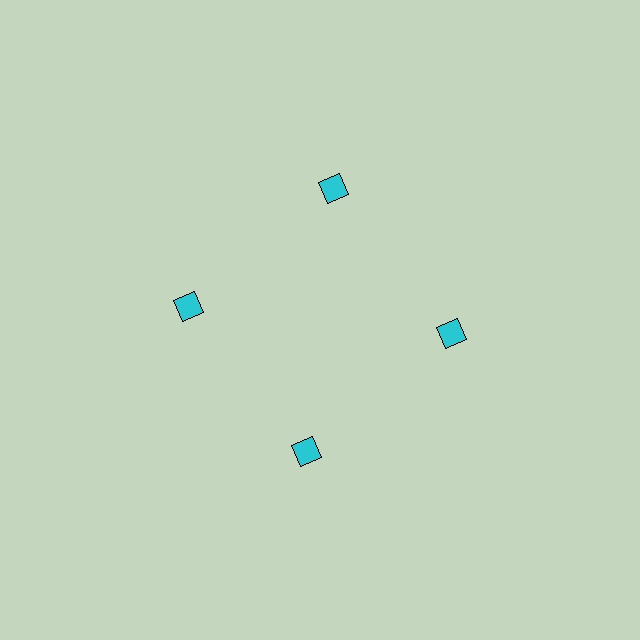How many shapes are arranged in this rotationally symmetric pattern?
There are 4 shapes, arranged in 4 groups of 1.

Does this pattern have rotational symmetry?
Yes, this pattern has 4-fold rotational symmetry. It looks the same after rotating 90 degrees around the center.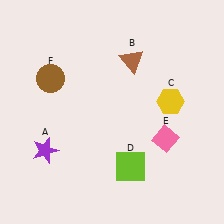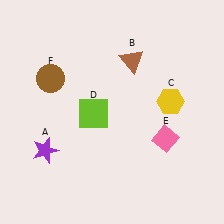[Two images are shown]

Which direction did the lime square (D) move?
The lime square (D) moved up.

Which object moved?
The lime square (D) moved up.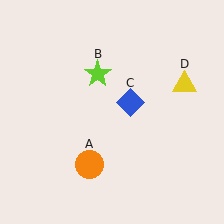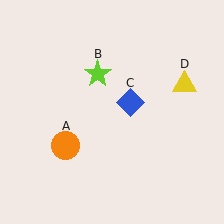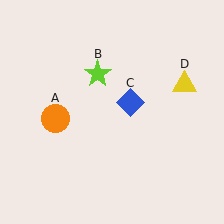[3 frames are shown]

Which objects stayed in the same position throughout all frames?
Lime star (object B) and blue diamond (object C) and yellow triangle (object D) remained stationary.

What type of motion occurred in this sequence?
The orange circle (object A) rotated clockwise around the center of the scene.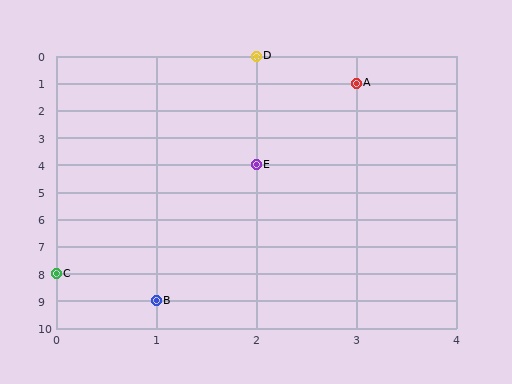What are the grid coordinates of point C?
Point C is at grid coordinates (0, 8).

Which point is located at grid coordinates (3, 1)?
Point A is at (3, 1).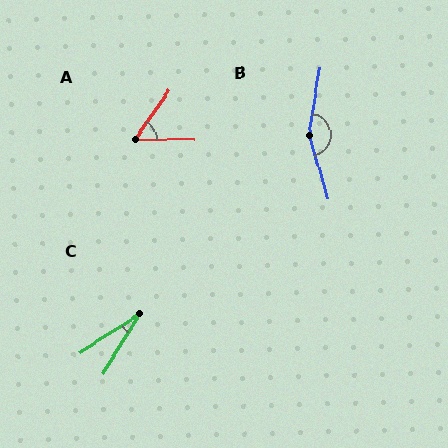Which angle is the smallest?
C, at approximately 26 degrees.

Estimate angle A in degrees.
Approximately 56 degrees.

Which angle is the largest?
B, at approximately 155 degrees.